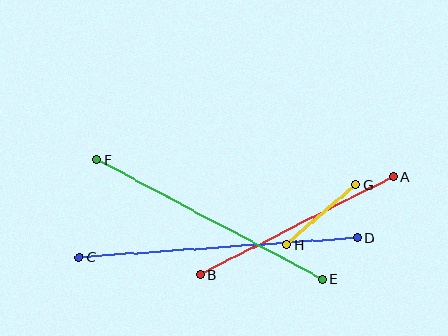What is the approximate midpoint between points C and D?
The midpoint is at approximately (218, 247) pixels.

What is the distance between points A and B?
The distance is approximately 216 pixels.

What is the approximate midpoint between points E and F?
The midpoint is at approximately (210, 219) pixels.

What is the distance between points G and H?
The distance is approximately 91 pixels.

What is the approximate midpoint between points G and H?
The midpoint is at approximately (321, 215) pixels.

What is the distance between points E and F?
The distance is approximately 255 pixels.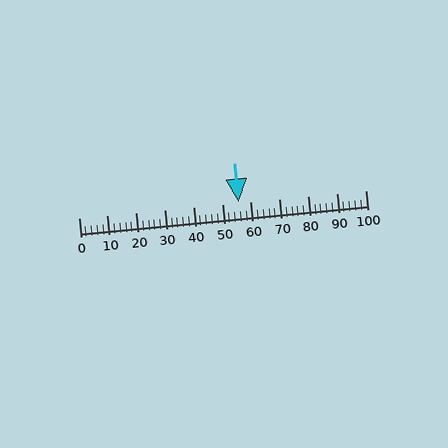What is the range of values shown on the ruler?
The ruler shows values from 0 to 100.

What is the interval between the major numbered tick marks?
The major tick marks are spaced 10 units apart.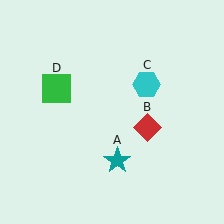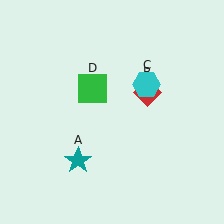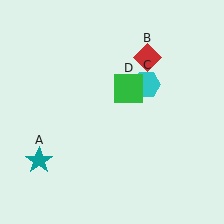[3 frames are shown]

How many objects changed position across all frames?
3 objects changed position: teal star (object A), red diamond (object B), green square (object D).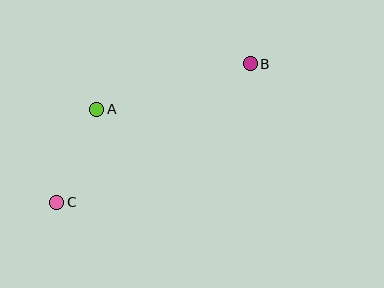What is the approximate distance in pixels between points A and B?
The distance between A and B is approximately 160 pixels.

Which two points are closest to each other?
Points A and C are closest to each other.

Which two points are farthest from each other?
Points B and C are farthest from each other.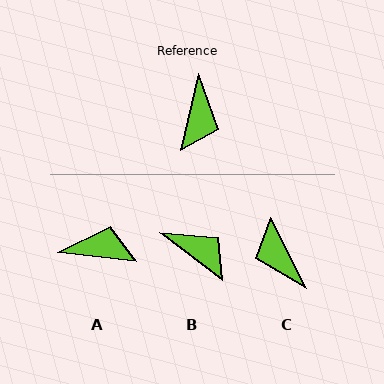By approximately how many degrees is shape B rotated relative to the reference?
Approximately 65 degrees counter-clockwise.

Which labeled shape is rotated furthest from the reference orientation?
C, about 140 degrees away.